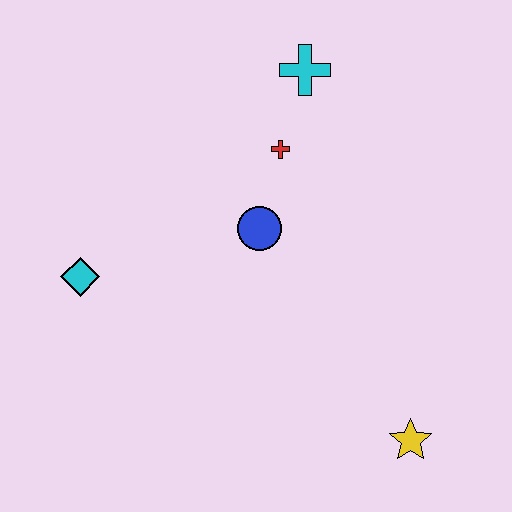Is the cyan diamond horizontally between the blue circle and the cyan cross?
No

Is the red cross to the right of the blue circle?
Yes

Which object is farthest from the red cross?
The yellow star is farthest from the red cross.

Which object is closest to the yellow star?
The blue circle is closest to the yellow star.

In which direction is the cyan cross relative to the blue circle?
The cyan cross is above the blue circle.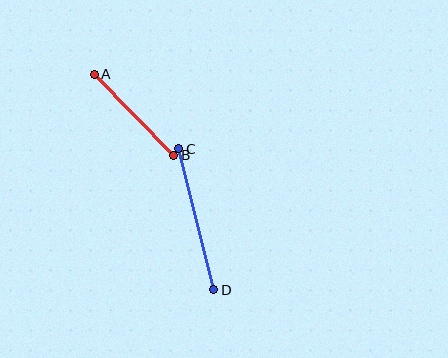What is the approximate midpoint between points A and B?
The midpoint is at approximately (134, 115) pixels.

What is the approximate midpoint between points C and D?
The midpoint is at approximately (196, 219) pixels.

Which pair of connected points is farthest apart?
Points C and D are farthest apart.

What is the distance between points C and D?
The distance is approximately 145 pixels.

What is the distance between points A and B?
The distance is approximately 113 pixels.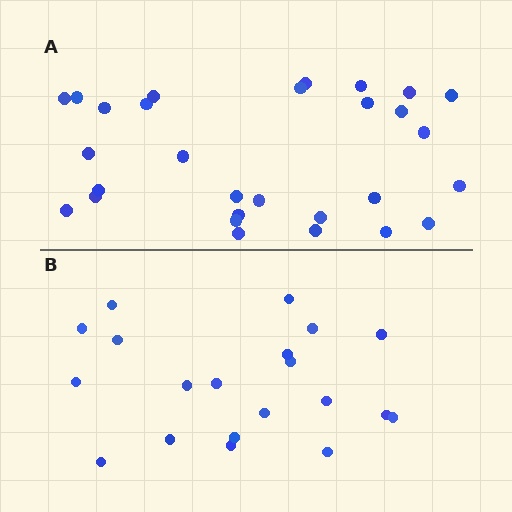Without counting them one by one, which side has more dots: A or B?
Region A (the top region) has more dots.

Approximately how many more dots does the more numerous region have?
Region A has roughly 8 or so more dots than region B.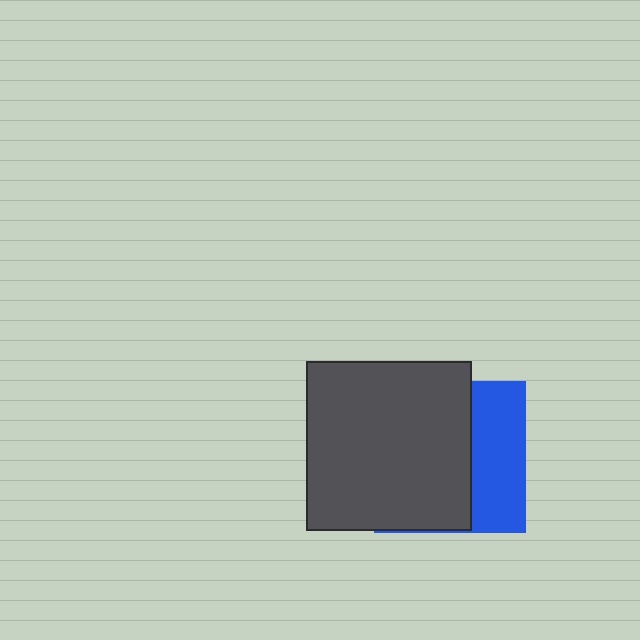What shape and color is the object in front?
The object in front is a dark gray rectangle.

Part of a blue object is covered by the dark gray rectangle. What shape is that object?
It is a square.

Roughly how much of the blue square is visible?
A small part of it is visible (roughly 36%).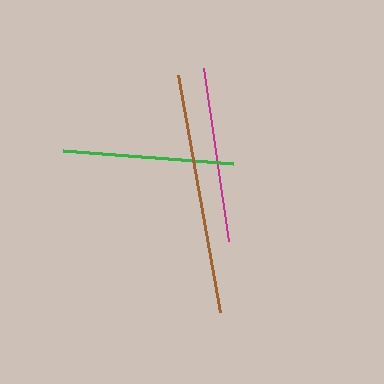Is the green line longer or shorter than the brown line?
The brown line is longer than the green line.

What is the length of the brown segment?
The brown segment is approximately 241 pixels long.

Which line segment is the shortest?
The green line is the shortest at approximately 170 pixels.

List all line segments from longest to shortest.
From longest to shortest: brown, magenta, green.